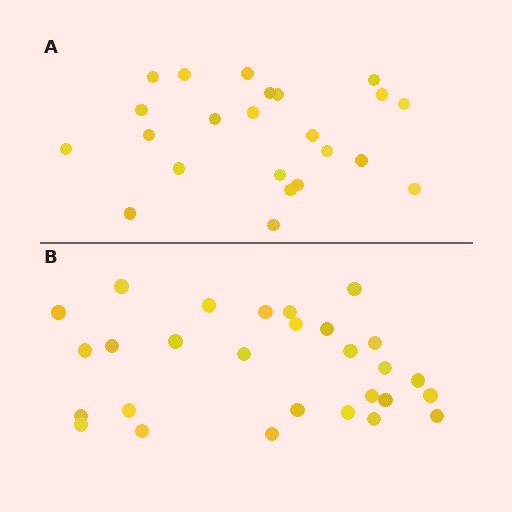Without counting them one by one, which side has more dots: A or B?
Region B (the bottom region) has more dots.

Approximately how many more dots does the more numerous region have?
Region B has about 5 more dots than region A.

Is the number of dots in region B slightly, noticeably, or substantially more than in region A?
Region B has only slightly more — the two regions are fairly close. The ratio is roughly 1.2 to 1.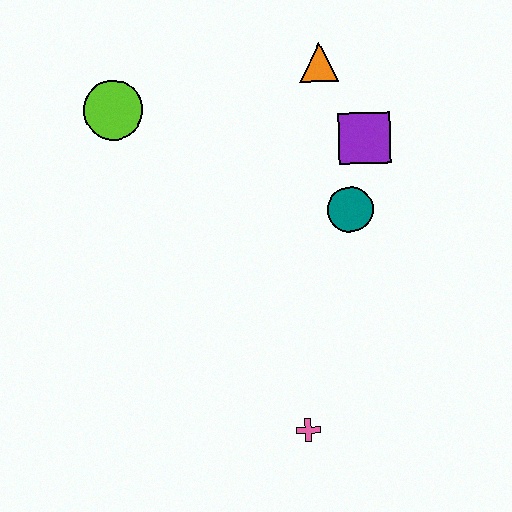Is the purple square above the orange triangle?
No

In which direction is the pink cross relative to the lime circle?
The pink cross is below the lime circle.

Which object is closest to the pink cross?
The teal circle is closest to the pink cross.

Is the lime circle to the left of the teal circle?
Yes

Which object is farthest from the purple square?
The pink cross is farthest from the purple square.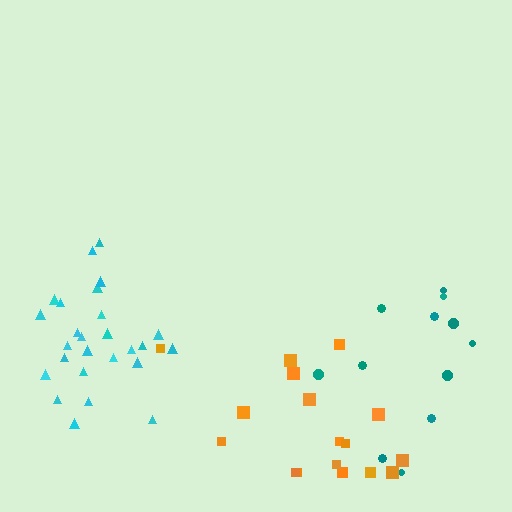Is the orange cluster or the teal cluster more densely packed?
Teal.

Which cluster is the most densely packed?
Cyan.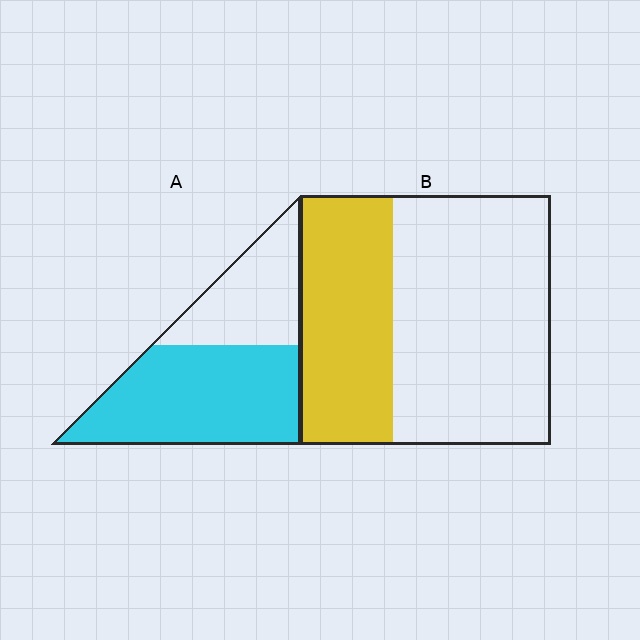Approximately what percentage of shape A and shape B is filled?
A is approximately 65% and B is approximately 35%.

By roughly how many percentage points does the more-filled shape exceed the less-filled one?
By roughly 25 percentage points (A over B).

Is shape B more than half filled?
No.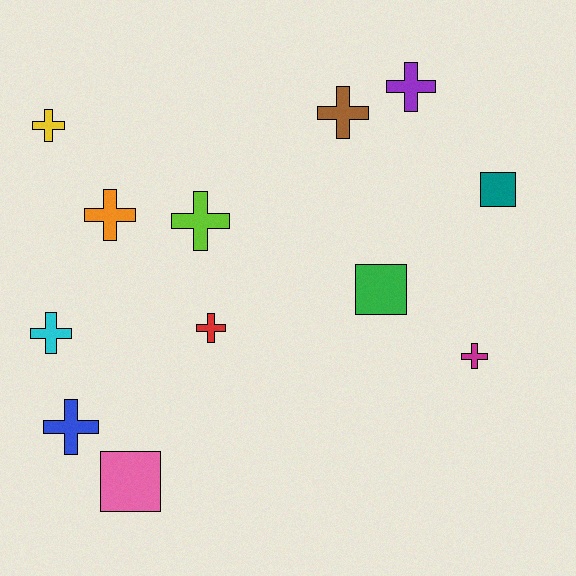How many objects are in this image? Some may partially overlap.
There are 12 objects.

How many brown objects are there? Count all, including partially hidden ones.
There is 1 brown object.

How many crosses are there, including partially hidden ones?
There are 9 crosses.